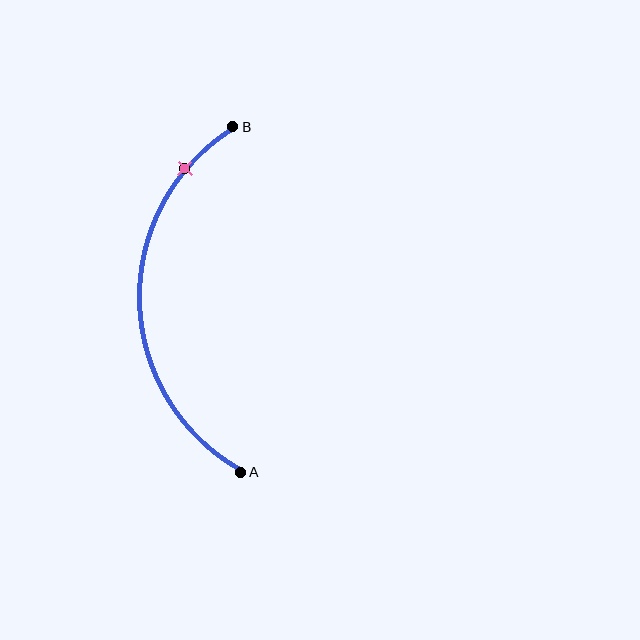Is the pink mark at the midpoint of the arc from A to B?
No. The pink mark lies on the arc but is closer to endpoint B. The arc midpoint would be at the point on the curve equidistant along the arc from both A and B.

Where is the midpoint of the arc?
The arc midpoint is the point on the curve farthest from the straight line joining A and B. It sits to the left of that line.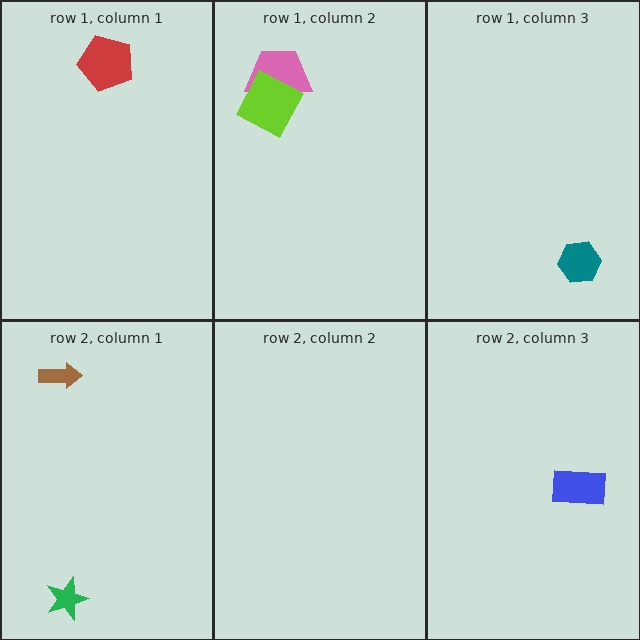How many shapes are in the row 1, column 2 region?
2.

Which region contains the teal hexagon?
The row 1, column 3 region.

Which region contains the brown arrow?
The row 2, column 1 region.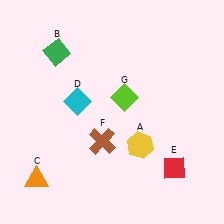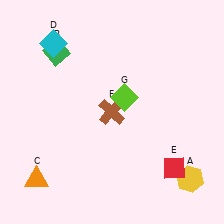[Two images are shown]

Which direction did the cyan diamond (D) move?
The cyan diamond (D) moved up.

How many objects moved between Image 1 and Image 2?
3 objects moved between the two images.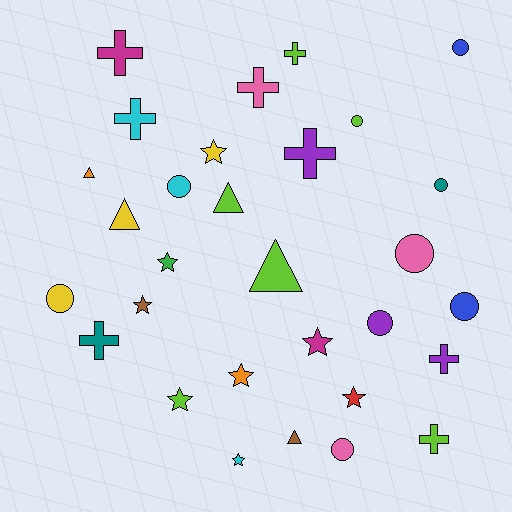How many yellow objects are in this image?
There are 3 yellow objects.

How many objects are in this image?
There are 30 objects.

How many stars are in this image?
There are 8 stars.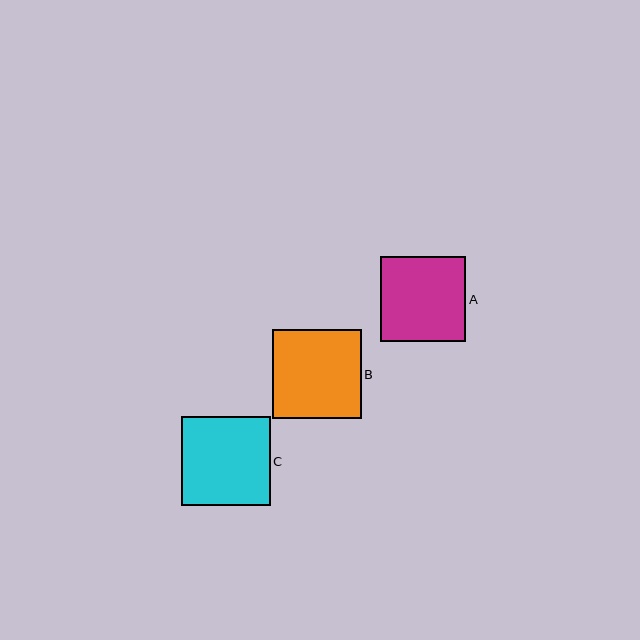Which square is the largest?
Square C is the largest with a size of approximately 89 pixels.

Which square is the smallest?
Square A is the smallest with a size of approximately 85 pixels.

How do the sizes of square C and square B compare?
Square C and square B are approximately the same size.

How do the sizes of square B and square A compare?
Square B and square A are approximately the same size.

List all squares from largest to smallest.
From largest to smallest: C, B, A.